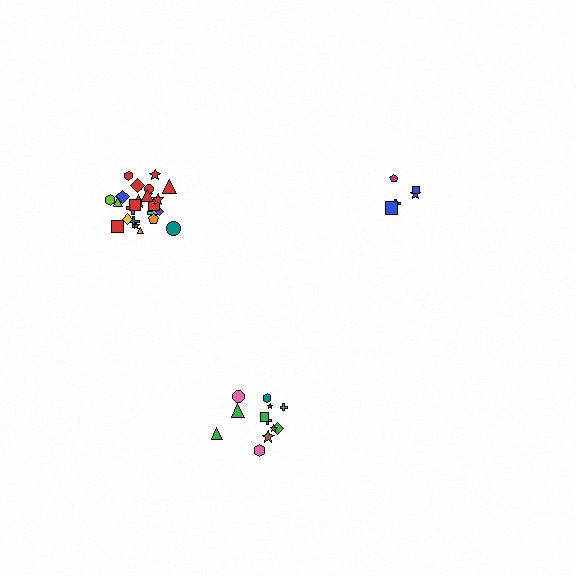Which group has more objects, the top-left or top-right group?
The top-left group.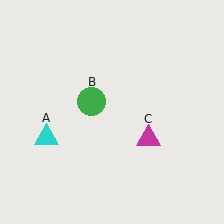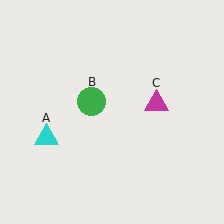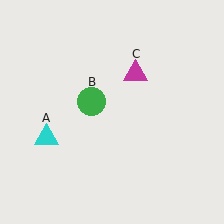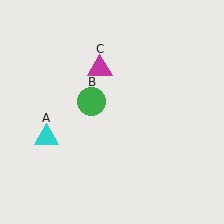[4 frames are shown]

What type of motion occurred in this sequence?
The magenta triangle (object C) rotated counterclockwise around the center of the scene.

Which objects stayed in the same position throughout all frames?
Cyan triangle (object A) and green circle (object B) remained stationary.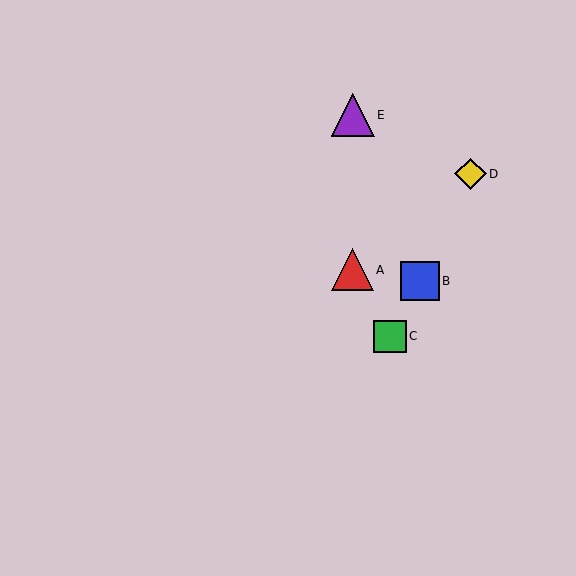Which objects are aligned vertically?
Objects A, E are aligned vertically.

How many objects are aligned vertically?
2 objects (A, E) are aligned vertically.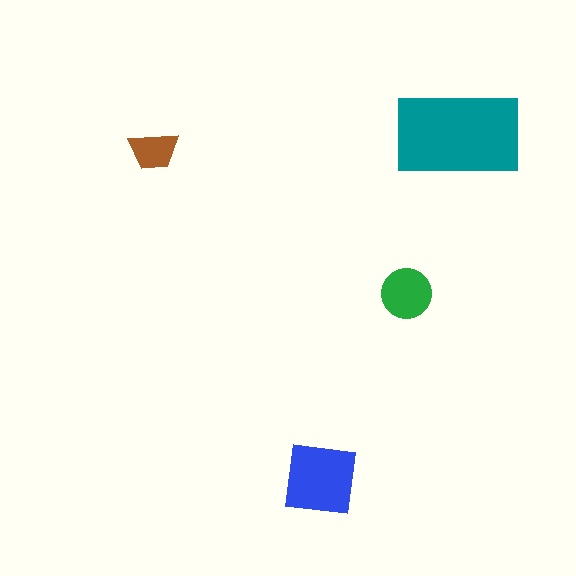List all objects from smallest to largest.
The brown trapezoid, the green circle, the blue square, the teal rectangle.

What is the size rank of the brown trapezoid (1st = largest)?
4th.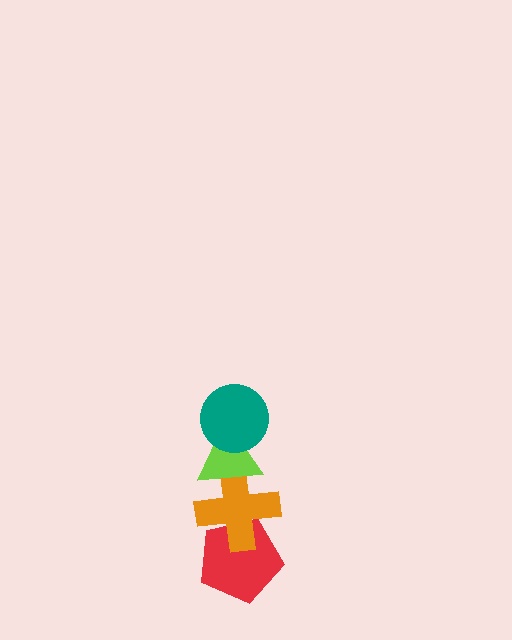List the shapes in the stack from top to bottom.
From top to bottom: the teal circle, the lime triangle, the orange cross, the red pentagon.